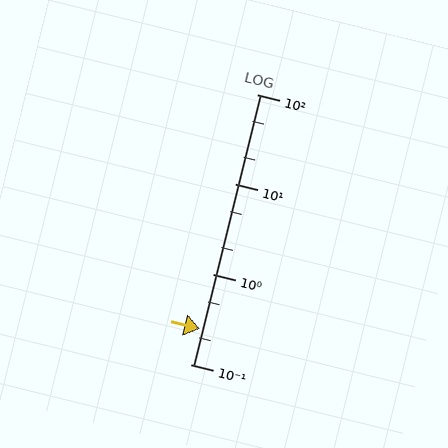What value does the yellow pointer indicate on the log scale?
The pointer indicates approximately 0.25.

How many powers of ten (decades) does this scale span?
The scale spans 3 decades, from 0.1 to 100.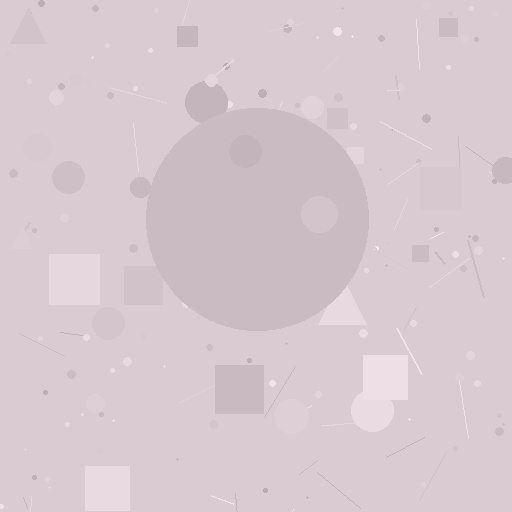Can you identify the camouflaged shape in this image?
The camouflaged shape is a circle.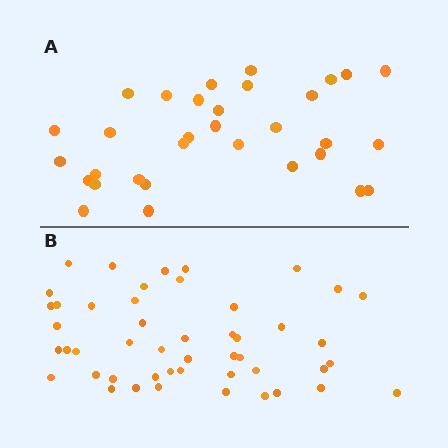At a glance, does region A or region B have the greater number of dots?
Region B (the bottom region) has more dots.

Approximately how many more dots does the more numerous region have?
Region B has approximately 15 more dots than region A.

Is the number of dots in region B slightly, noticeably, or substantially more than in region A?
Region B has substantially more. The ratio is roughly 1.5 to 1.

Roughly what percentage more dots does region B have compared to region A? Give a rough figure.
About 50% more.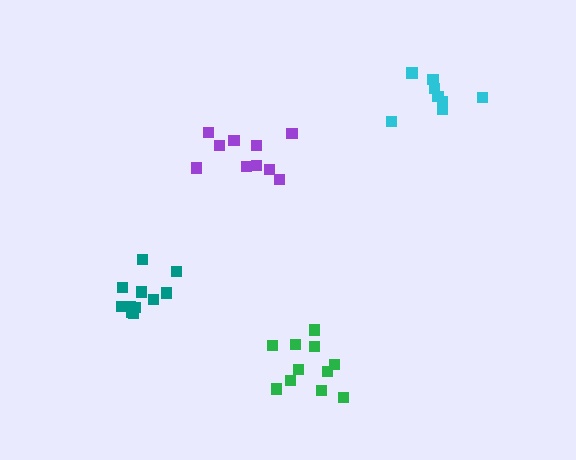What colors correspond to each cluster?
The clusters are colored: green, purple, teal, cyan.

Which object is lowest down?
The green cluster is bottommost.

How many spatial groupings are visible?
There are 4 spatial groupings.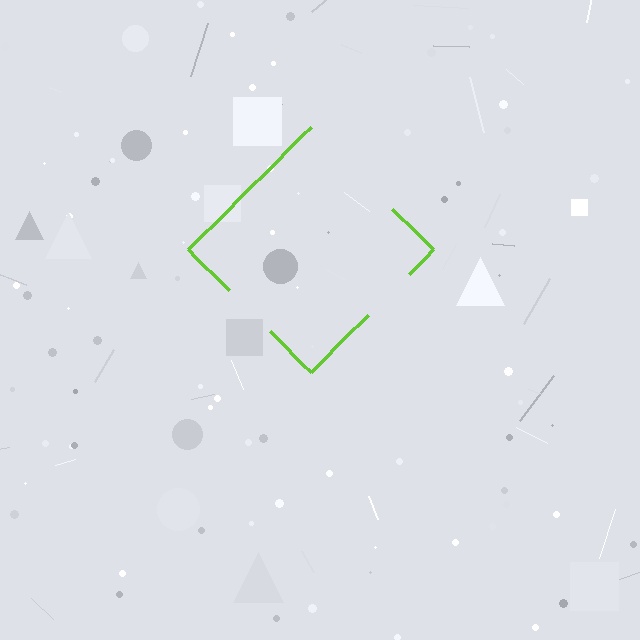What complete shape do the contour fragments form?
The contour fragments form a diamond.